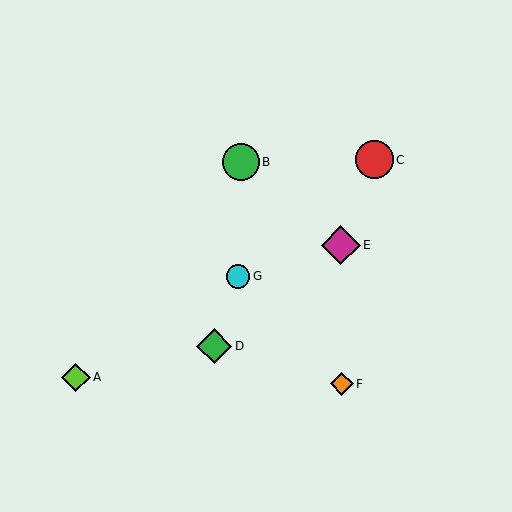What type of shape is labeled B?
Shape B is a green circle.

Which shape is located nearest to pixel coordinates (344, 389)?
The orange diamond (labeled F) at (342, 384) is nearest to that location.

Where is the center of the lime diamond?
The center of the lime diamond is at (76, 377).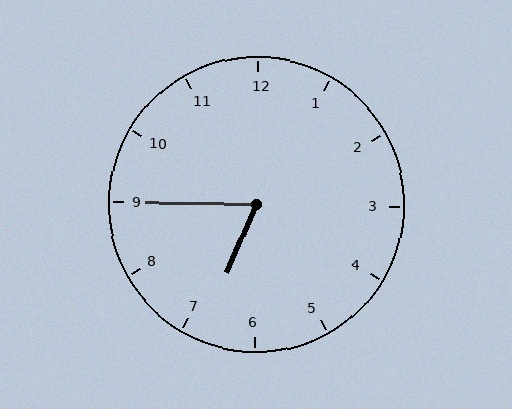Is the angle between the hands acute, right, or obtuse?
It is acute.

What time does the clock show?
6:45.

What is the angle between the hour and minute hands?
Approximately 68 degrees.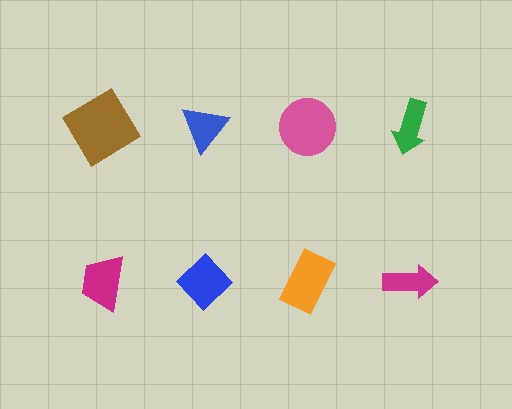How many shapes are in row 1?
4 shapes.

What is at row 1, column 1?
A brown diamond.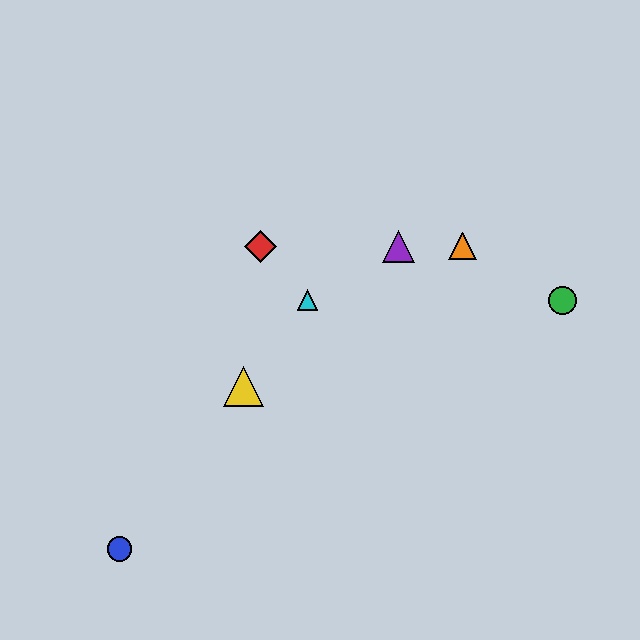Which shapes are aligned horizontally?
The red diamond, the purple triangle, the orange triangle are aligned horizontally.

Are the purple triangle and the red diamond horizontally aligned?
Yes, both are at y≈246.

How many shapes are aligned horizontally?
3 shapes (the red diamond, the purple triangle, the orange triangle) are aligned horizontally.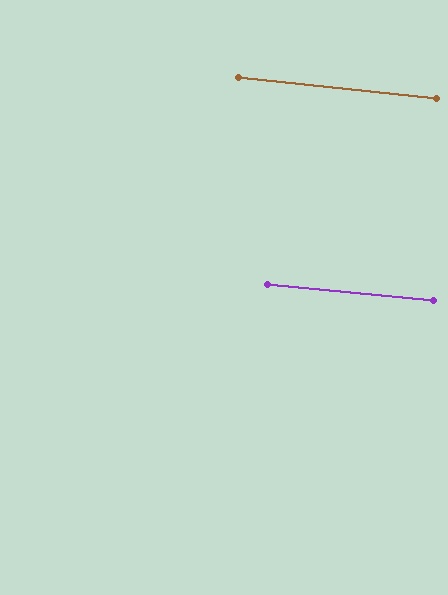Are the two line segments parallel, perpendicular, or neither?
Parallel — their directions differ by only 0.6°.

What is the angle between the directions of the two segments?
Approximately 1 degree.